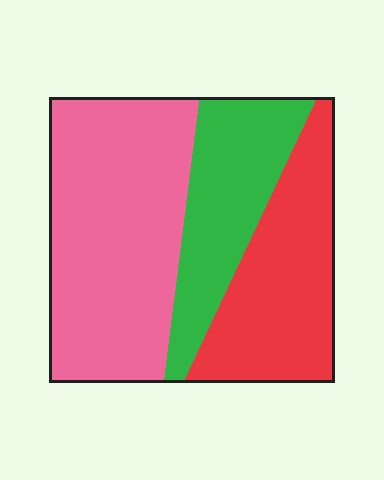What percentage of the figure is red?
Red covers roughly 30% of the figure.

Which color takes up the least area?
Green, at roughly 25%.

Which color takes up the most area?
Pink, at roughly 45%.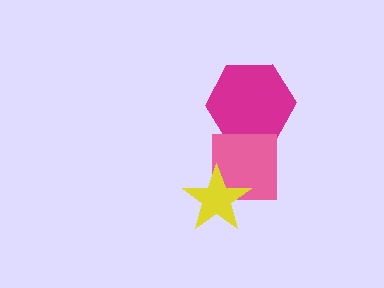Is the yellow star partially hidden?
No, no other shape covers it.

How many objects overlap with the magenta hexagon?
1 object overlaps with the magenta hexagon.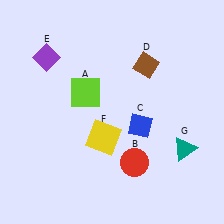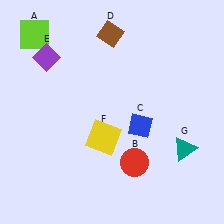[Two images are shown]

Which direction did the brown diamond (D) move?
The brown diamond (D) moved left.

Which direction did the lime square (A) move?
The lime square (A) moved up.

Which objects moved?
The objects that moved are: the lime square (A), the brown diamond (D).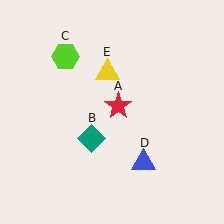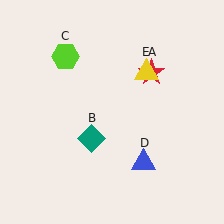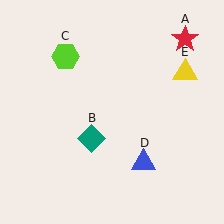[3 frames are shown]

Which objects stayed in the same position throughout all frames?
Teal diamond (object B) and lime hexagon (object C) and blue triangle (object D) remained stationary.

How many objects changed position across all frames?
2 objects changed position: red star (object A), yellow triangle (object E).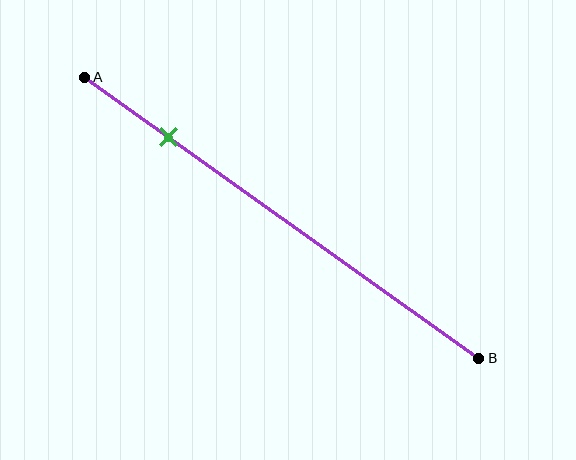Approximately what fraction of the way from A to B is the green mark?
The green mark is approximately 20% of the way from A to B.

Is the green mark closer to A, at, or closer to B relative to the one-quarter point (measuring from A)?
The green mark is closer to point A than the one-quarter point of segment AB.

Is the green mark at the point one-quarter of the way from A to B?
No, the mark is at about 20% from A, not at the 25% one-quarter point.